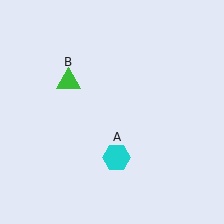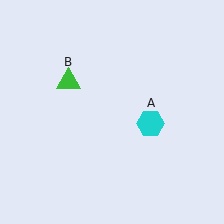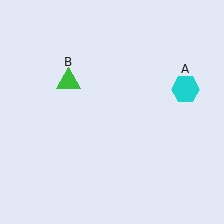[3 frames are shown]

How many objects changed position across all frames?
1 object changed position: cyan hexagon (object A).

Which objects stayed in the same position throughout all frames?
Green triangle (object B) remained stationary.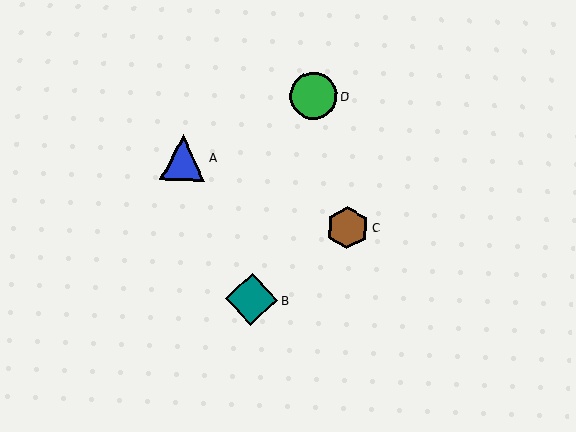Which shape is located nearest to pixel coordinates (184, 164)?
The blue triangle (labeled A) at (183, 157) is nearest to that location.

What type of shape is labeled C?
Shape C is a brown hexagon.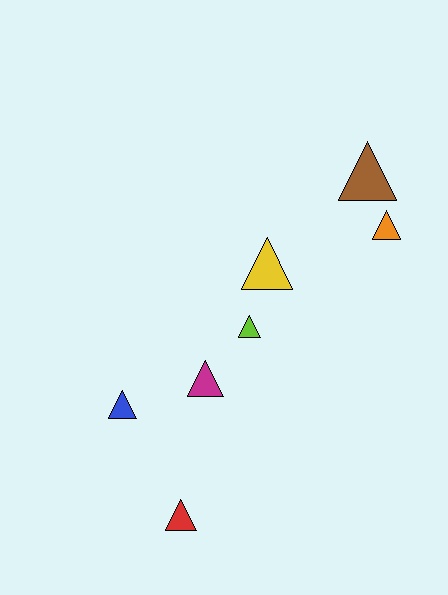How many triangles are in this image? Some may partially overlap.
There are 7 triangles.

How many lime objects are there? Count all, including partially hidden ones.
There is 1 lime object.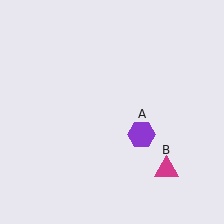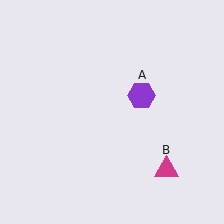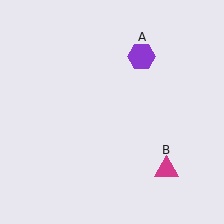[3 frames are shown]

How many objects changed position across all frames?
1 object changed position: purple hexagon (object A).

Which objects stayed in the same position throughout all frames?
Magenta triangle (object B) remained stationary.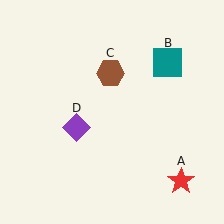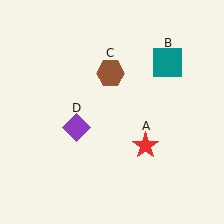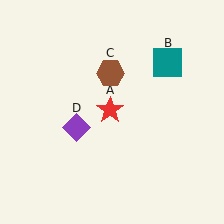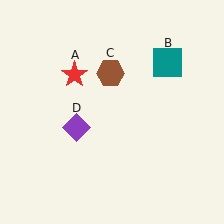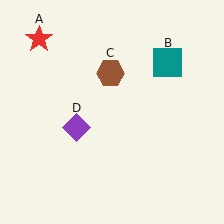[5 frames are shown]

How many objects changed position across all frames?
1 object changed position: red star (object A).